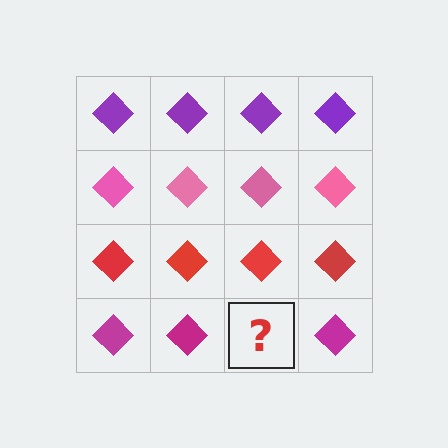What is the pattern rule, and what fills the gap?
The rule is that each row has a consistent color. The gap should be filled with a magenta diamond.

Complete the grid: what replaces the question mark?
The question mark should be replaced with a magenta diamond.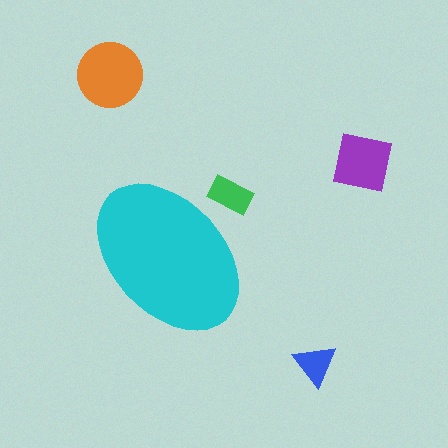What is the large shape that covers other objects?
A cyan ellipse.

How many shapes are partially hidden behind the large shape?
1 shape is partially hidden.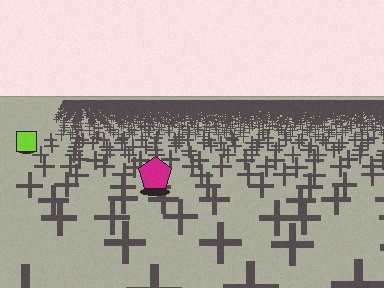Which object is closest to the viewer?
The magenta pentagon is closest. The texture marks near it are larger and more spread out.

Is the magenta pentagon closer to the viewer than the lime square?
Yes. The magenta pentagon is closer — you can tell from the texture gradient: the ground texture is coarser near it.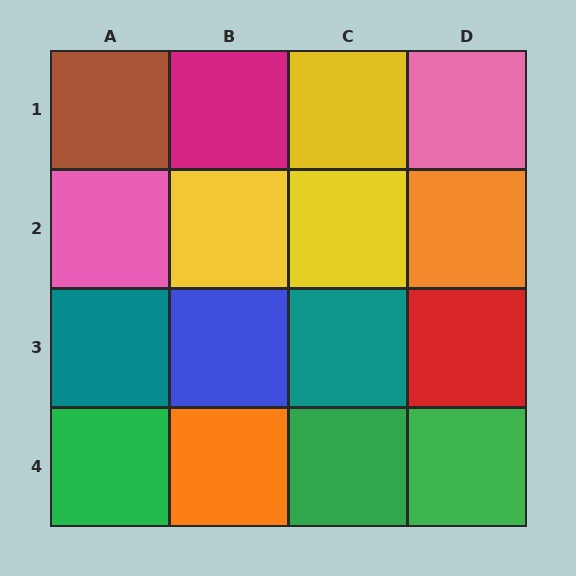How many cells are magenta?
1 cell is magenta.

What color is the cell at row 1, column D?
Pink.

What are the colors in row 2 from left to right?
Pink, yellow, yellow, orange.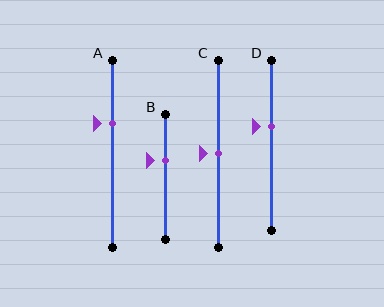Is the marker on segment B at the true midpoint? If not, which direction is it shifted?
No, the marker on segment B is shifted upward by about 13% of the segment length.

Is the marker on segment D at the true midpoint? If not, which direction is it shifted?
No, the marker on segment D is shifted upward by about 11% of the segment length.